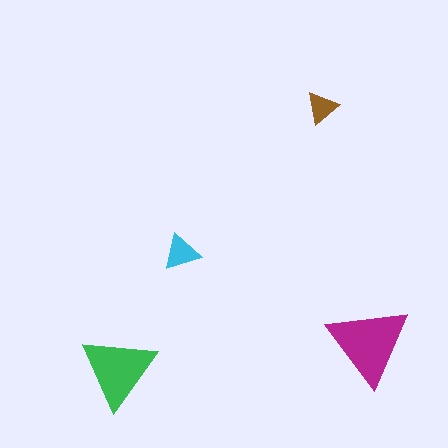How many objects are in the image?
There are 4 objects in the image.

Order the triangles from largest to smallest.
the magenta one, the green one, the cyan one, the brown one.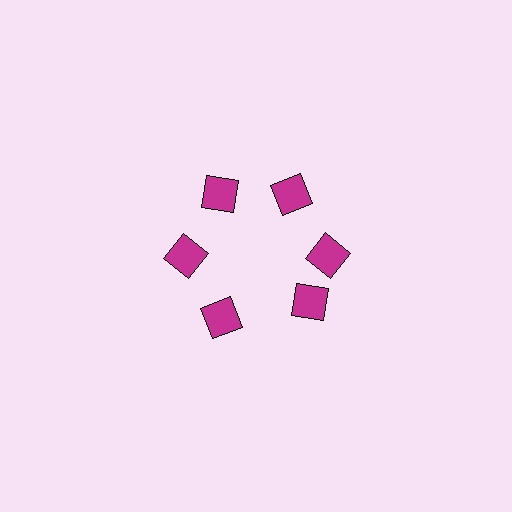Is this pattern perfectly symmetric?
No. The 6 magenta squares are arranged in a ring, but one element near the 5 o'clock position is rotated out of alignment along the ring, breaking the 6-fold rotational symmetry.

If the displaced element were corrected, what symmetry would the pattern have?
It would have 6-fold rotational symmetry — the pattern would map onto itself every 60 degrees.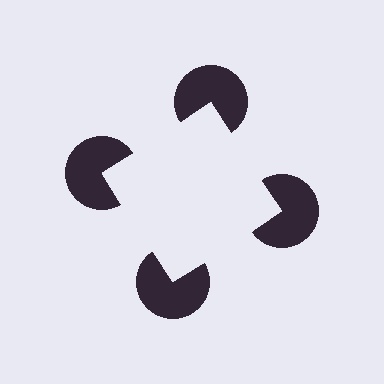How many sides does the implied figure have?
4 sides.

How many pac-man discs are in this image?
There are 4 — one at each vertex of the illusory square.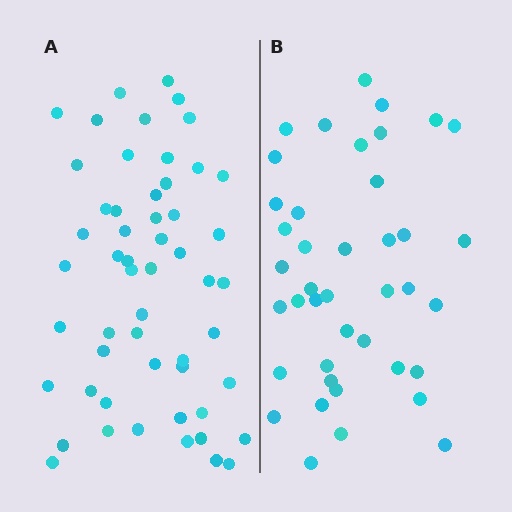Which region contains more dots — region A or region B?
Region A (the left region) has more dots.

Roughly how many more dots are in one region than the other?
Region A has approximately 15 more dots than region B.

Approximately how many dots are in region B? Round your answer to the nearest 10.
About 40 dots. (The exact count is 41, which rounds to 40.)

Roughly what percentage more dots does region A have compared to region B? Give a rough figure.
About 30% more.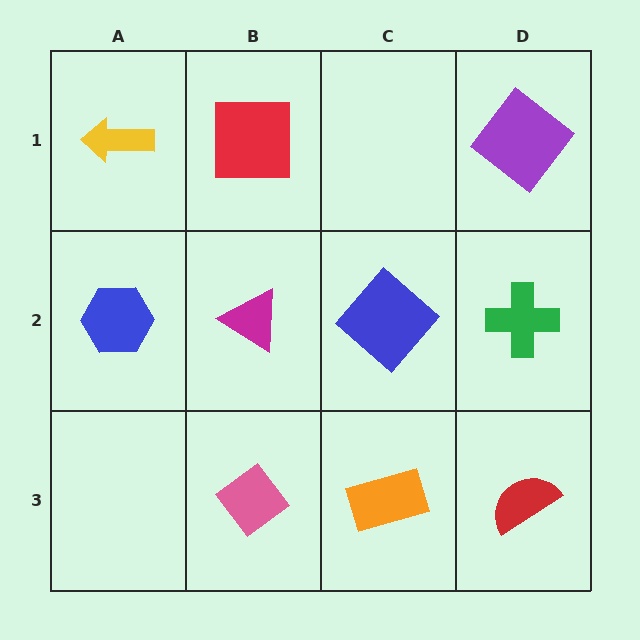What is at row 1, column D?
A purple diamond.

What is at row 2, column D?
A green cross.